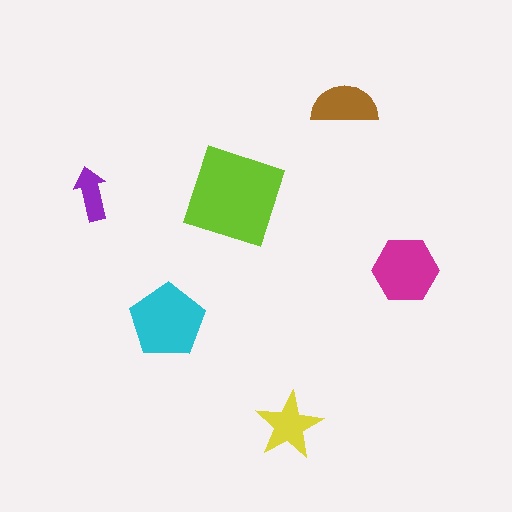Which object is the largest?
The lime diamond.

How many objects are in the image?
There are 6 objects in the image.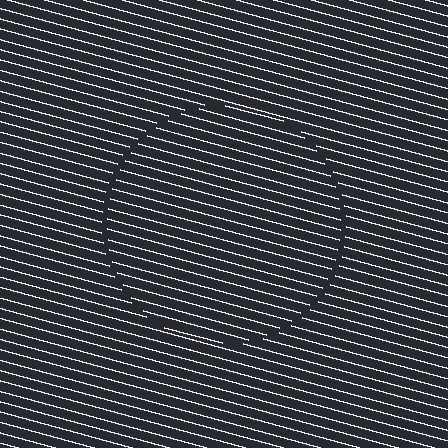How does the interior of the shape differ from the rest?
The interior of the shape contains the same grating, shifted by half a period — the contour is defined by the phase discontinuity where line-ends from the inner and outer gratings abut.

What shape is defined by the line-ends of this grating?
An illusory circle. The interior of the shape contains the same grating, shifted by half a period — the contour is defined by the phase discontinuity where line-ends from the inner and outer gratings abut.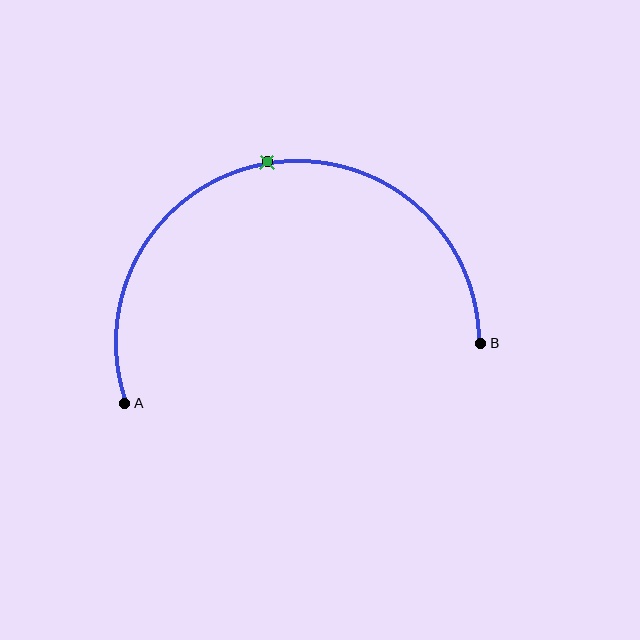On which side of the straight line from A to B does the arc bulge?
The arc bulges above the straight line connecting A and B.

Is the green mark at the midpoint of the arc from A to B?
Yes. The green mark lies on the arc at equal arc-length from both A and B — it is the arc midpoint.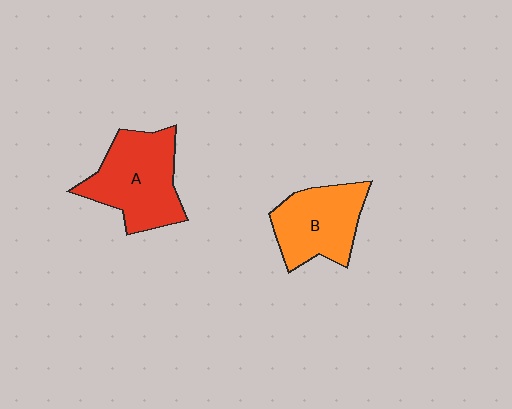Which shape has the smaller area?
Shape B (orange).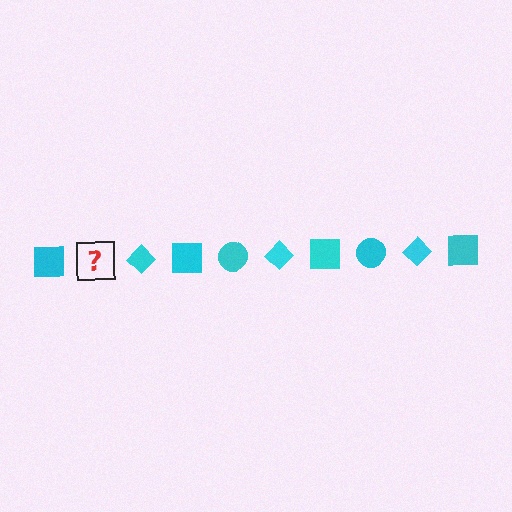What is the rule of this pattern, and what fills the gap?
The rule is that the pattern cycles through square, circle, diamond shapes in cyan. The gap should be filled with a cyan circle.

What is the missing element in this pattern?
The missing element is a cyan circle.